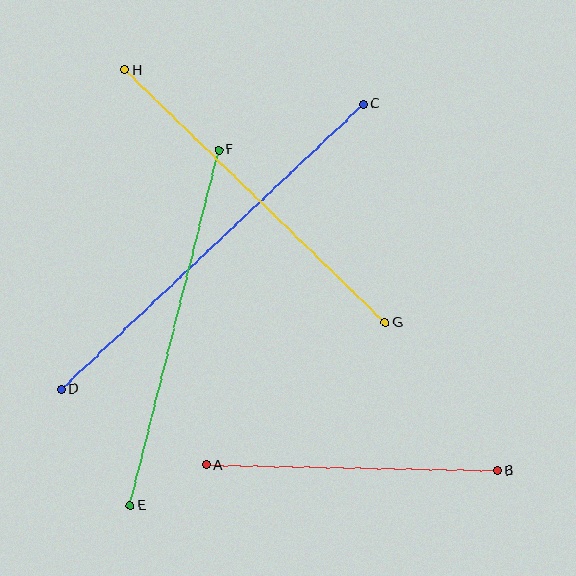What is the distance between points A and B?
The distance is approximately 292 pixels.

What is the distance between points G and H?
The distance is approximately 363 pixels.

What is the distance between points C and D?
The distance is approximately 415 pixels.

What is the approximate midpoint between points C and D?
The midpoint is at approximately (212, 247) pixels.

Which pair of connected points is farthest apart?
Points C and D are farthest apart.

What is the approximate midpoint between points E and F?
The midpoint is at approximately (174, 328) pixels.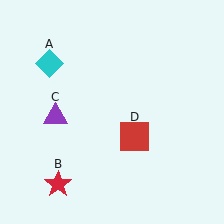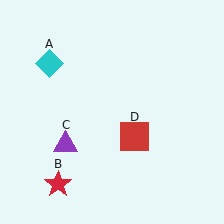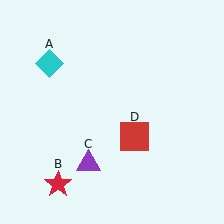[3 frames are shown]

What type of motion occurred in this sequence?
The purple triangle (object C) rotated counterclockwise around the center of the scene.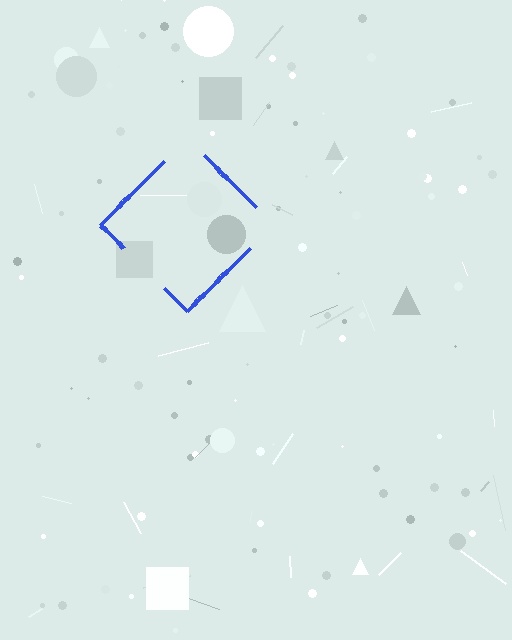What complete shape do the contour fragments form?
The contour fragments form a diamond.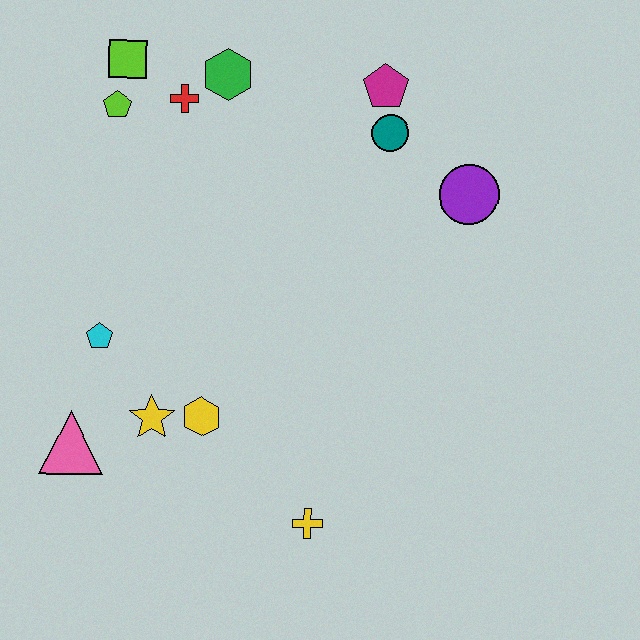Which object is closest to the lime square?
The lime pentagon is closest to the lime square.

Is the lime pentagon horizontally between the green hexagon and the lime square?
No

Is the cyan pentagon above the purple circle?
No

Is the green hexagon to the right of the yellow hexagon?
Yes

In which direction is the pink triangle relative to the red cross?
The pink triangle is below the red cross.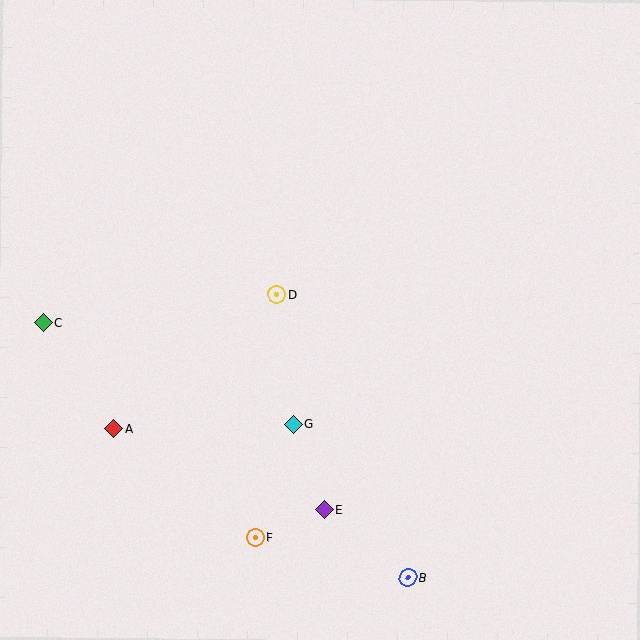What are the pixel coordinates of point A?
Point A is at (114, 429).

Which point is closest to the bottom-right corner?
Point B is closest to the bottom-right corner.